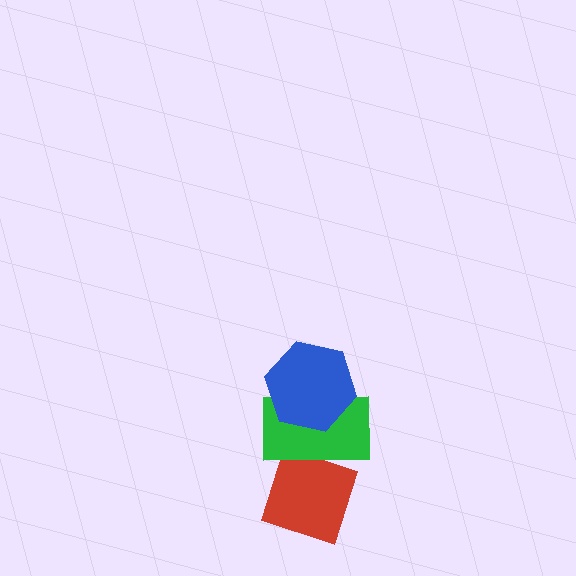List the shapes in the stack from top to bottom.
From top to bottom: the blue hexagon, the green rectangle, the red diamond.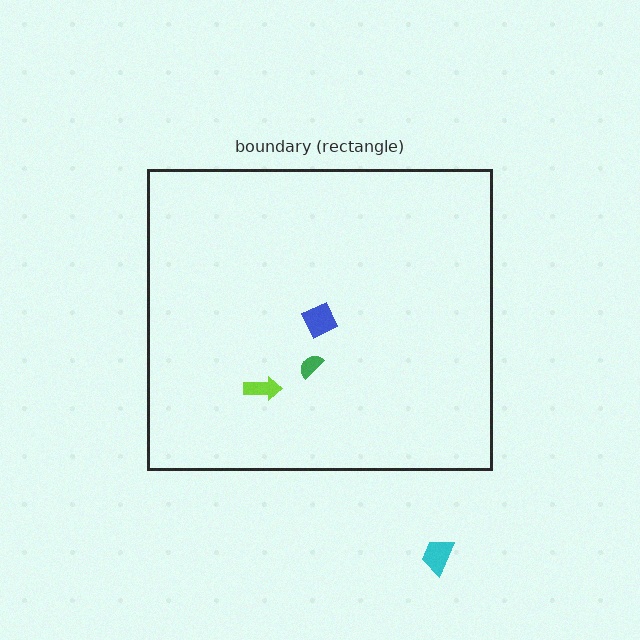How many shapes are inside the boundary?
3 inside, 1 outside.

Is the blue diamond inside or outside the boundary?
Inside.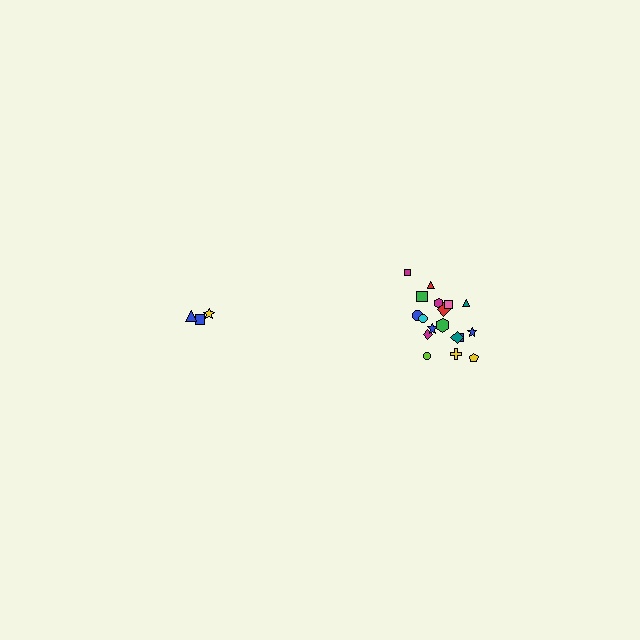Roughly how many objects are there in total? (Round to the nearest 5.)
Roughly 20 objects in total.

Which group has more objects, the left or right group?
The right group.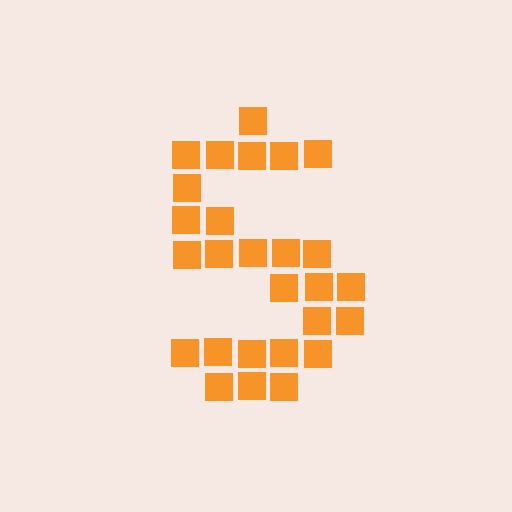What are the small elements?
The small elements are squares.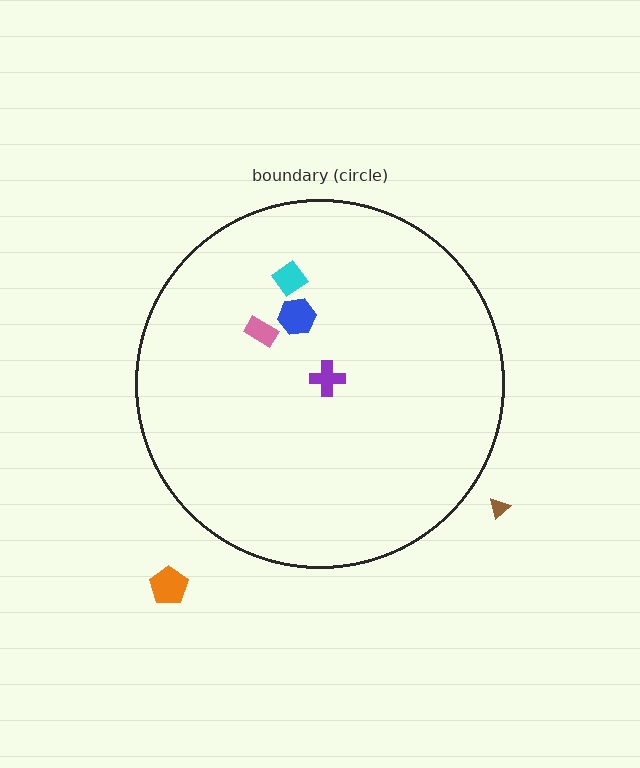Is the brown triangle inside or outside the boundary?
Outside.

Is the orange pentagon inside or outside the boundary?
Outside.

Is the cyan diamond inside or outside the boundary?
Inside.